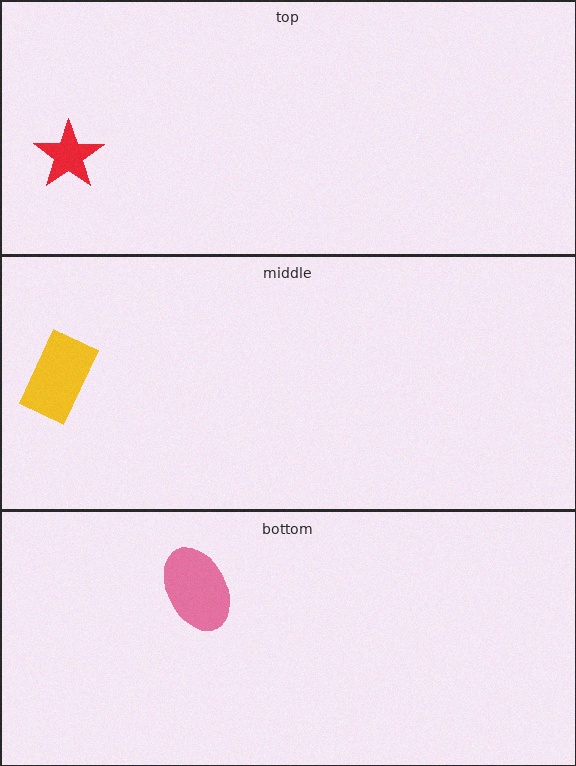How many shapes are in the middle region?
1.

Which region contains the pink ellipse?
The bottom region.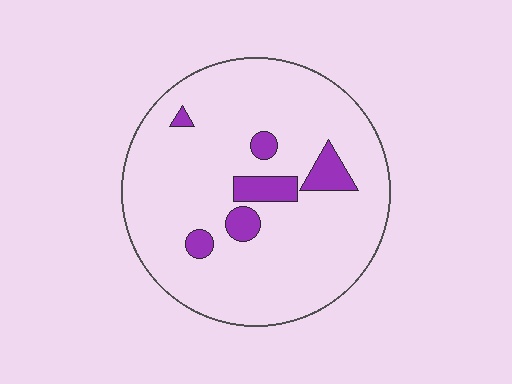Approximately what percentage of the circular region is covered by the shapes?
Approximately 10%.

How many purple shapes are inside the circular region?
6.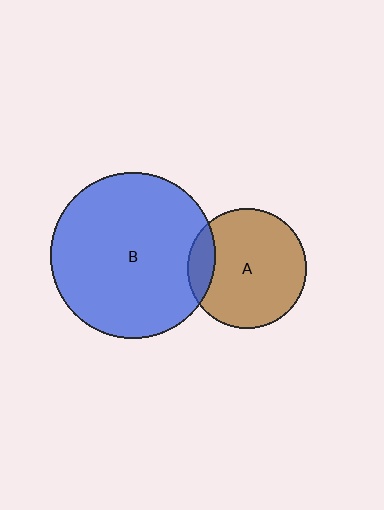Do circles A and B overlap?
Yes.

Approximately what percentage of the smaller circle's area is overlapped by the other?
Approximately 15%.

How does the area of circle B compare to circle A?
Approximately 1.9 times.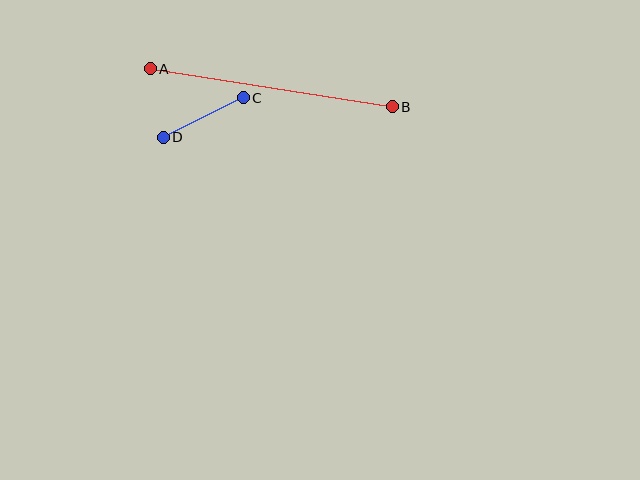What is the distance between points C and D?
The distance is approximately 89 pixels.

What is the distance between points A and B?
The distance is approximately 245 pixels.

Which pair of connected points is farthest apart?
Points A and B are farthest apart.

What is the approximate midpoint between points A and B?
The midpoint is at approximately (271, 88) pixels.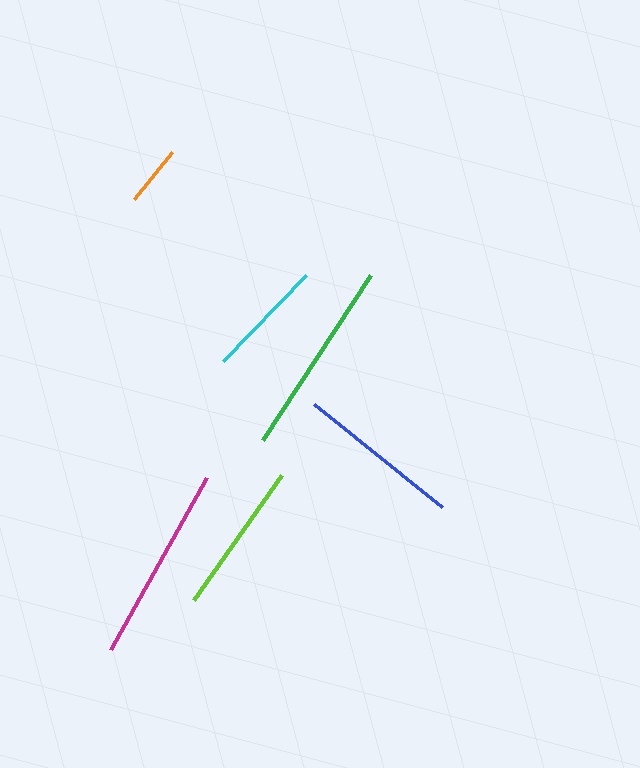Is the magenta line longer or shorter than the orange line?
The magenta line is longer than the orange line.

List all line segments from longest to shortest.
From longest to shortest: magenta, green, blue, lime, cyan, orange.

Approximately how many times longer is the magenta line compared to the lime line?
The magenta line is approximately 1.3 times the length of the lime line.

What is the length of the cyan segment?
The cyan segment is approximately 120 pixels long.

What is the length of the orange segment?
The orange segment is approximately 60 pixels long.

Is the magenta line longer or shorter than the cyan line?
The magenta line is longer than the cyan line.